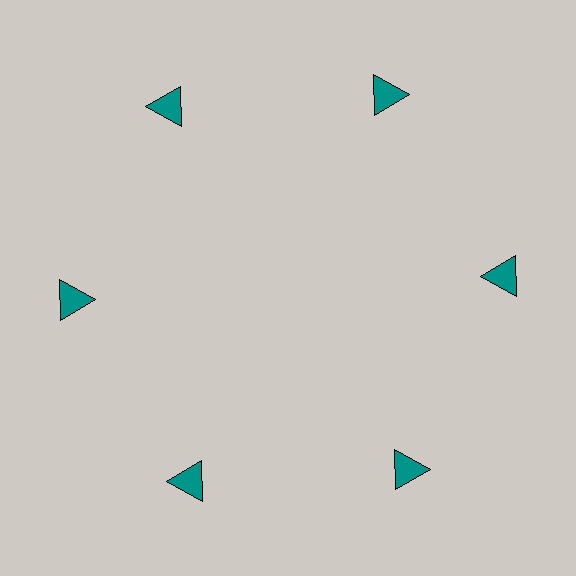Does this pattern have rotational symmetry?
Yes, this pattern has 6-fold rotational symmetry. It looks the same after rotating 60 degrees around the center.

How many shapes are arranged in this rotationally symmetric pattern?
There are 6 shapes, arranged in 6 groups of 1.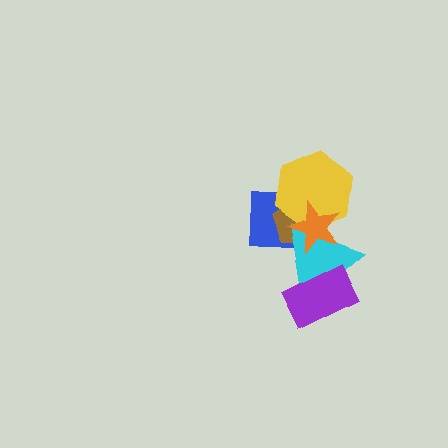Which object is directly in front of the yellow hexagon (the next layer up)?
The cyan triangle is directly in front of the yellow hexagon.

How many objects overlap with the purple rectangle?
1 object overlaps with the purple rectangle.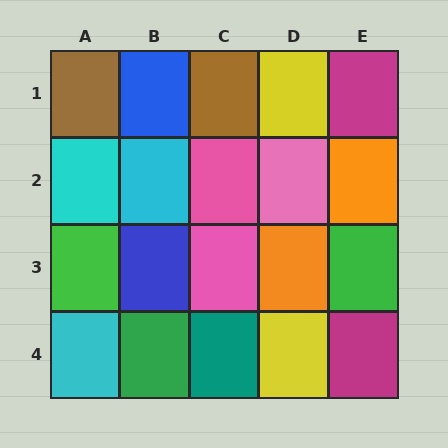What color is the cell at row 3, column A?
Green.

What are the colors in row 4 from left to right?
Cyan, green, teal, yellow, magenta.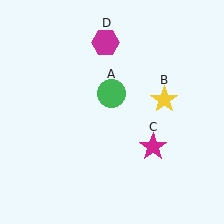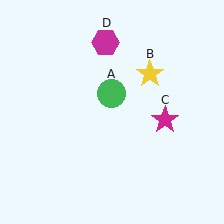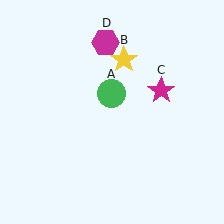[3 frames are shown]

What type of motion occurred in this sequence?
The yellow star (object B), magenta star (object C) rotated counterclockwise around the center of the scene.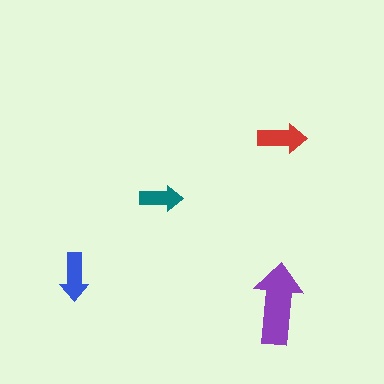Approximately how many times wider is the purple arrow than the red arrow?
About 1.5 times wider.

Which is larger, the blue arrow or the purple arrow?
The purple one.